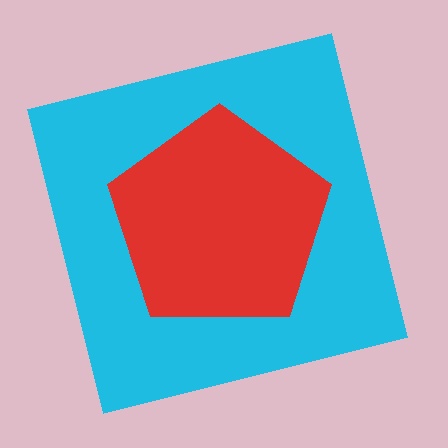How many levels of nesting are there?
2.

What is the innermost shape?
The red pentagon.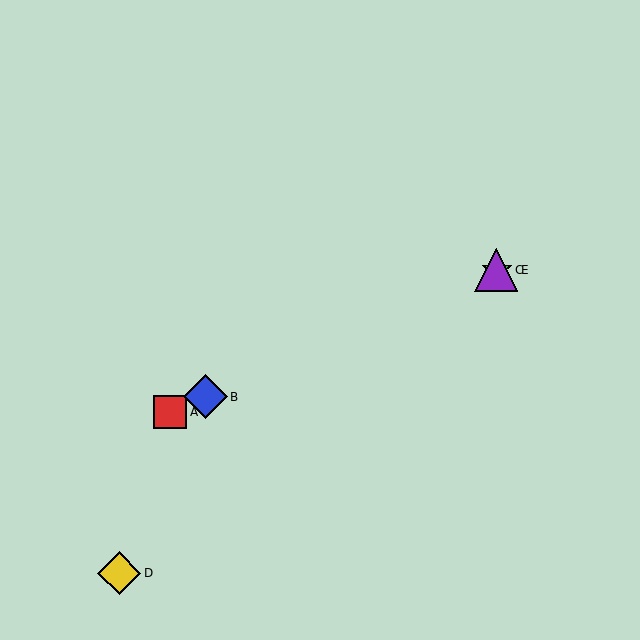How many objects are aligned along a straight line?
4 objects (A, B, C, E) are aligned along a straight line.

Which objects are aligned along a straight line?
Objects A, B, C, E are aligned along a straight line.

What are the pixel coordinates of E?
Object E is at (496, 270).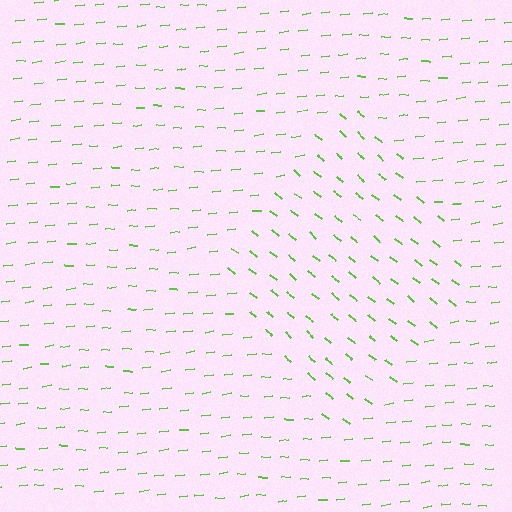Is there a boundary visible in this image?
Yes, there is a texture boundary formed by a change in line orientation.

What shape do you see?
I see a diamond.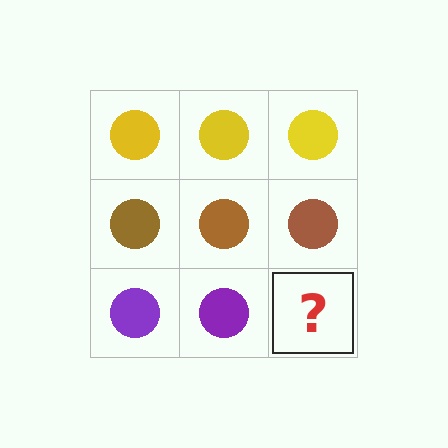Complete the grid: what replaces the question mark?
The question mark should be replaced with a purple circle.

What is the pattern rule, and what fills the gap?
The rule is that each row has a consistent color. The gap should be filled with a purple circle.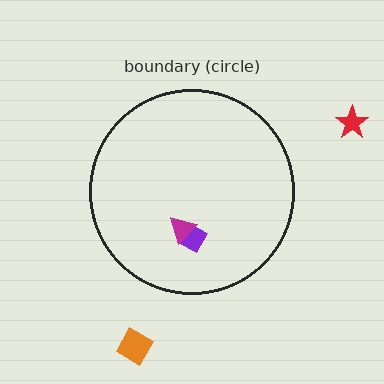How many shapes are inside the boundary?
2 inside, 2 outside.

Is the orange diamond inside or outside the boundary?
Outside.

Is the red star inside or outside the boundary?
Outside.